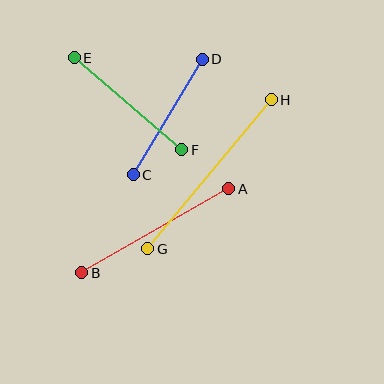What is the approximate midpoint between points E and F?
The midpoint is at approximately (128, 104) pixels.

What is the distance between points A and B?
The distance is approximately 170 pixels.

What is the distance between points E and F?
The distance is approximately 141 pixels.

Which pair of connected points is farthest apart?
Points G and H are farthest apart.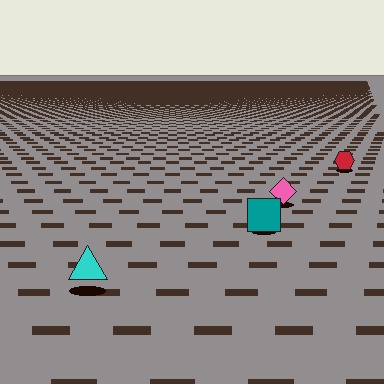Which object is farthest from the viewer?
The red hexagon is farthest from the viewer. It appears smaller and the ground texture around it is denser.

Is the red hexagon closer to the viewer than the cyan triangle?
No. The cyan triangle is closer — you can tell from the texture gradient: the ground texture is coarser near it.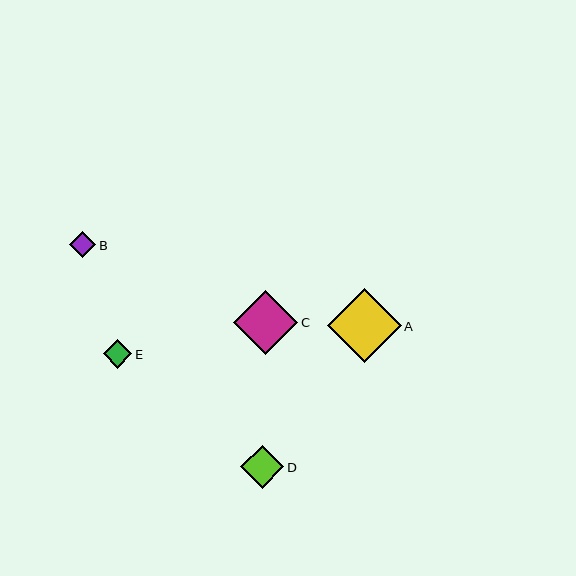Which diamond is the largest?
Diamond A is the largest with a size of approximately 74 pixels.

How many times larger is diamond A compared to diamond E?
Diamond A is approximately 2.6 times the size of diamond E.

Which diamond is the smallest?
Diamond B is the smallest with a size of approximately 26 pixels.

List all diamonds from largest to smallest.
From largest to smallest: A, C, D, E, B.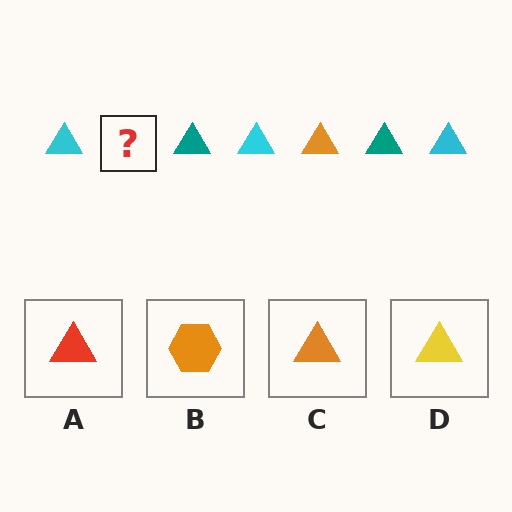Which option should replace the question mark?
Option C.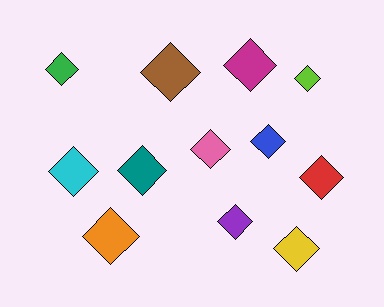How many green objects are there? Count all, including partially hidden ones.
There is 1 green object.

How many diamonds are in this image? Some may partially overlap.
There are 12 diamonds.